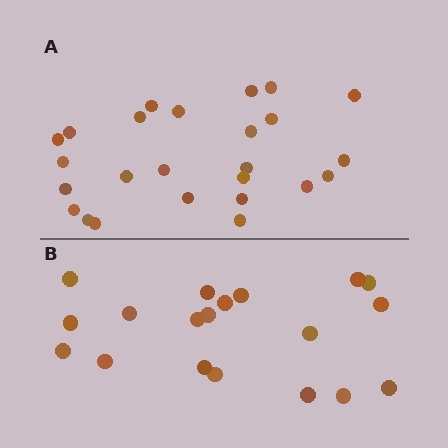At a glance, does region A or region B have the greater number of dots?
Region A (the top region) has more dots.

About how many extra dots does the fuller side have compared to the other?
Region A has about 6 more dots than region B.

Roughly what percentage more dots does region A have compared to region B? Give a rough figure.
About 30% more.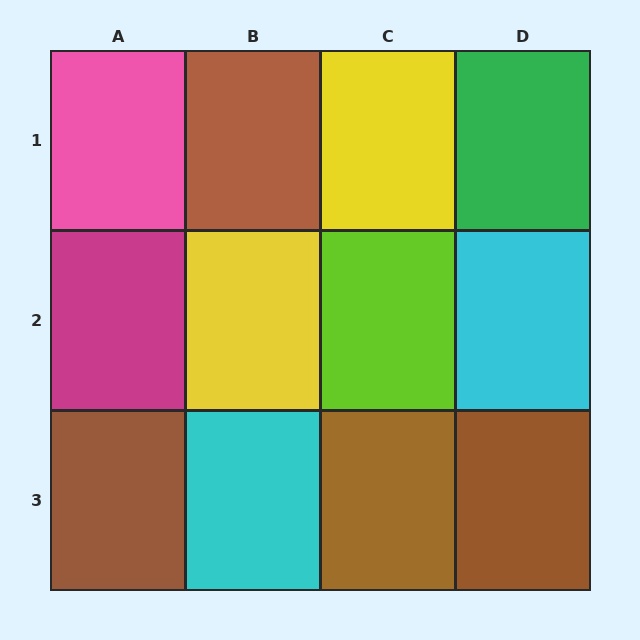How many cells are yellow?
2 cells are yellow.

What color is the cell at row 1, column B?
Brown.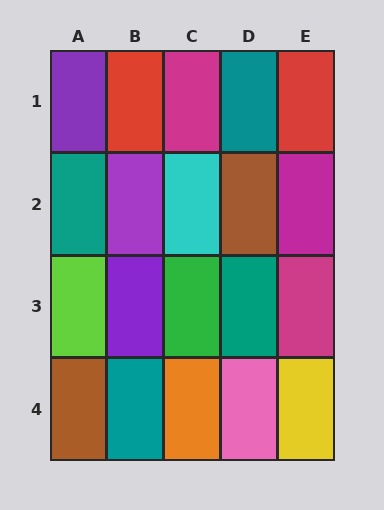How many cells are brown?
2 cells are brown.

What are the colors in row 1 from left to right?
Purple, red, magenta, teal, red.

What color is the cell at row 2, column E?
Magenta.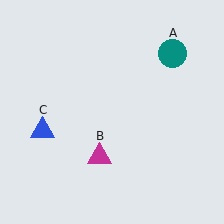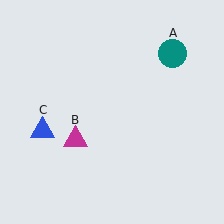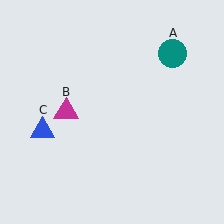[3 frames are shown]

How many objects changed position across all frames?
1 object changed position: magenta triangle (object B).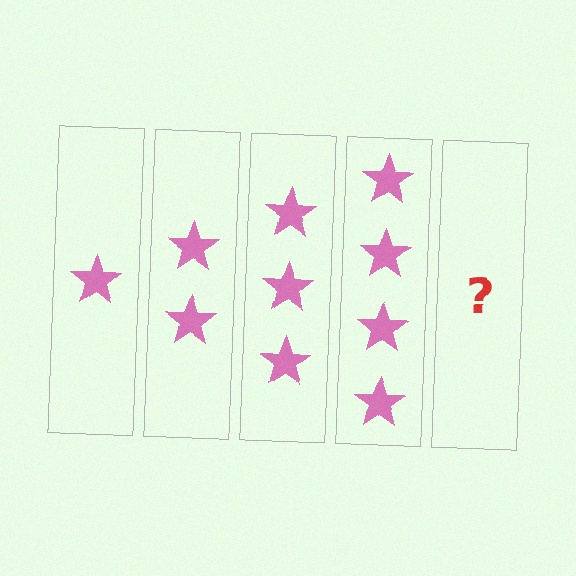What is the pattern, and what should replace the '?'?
The pattern is that each step adds one more star. The '?' should be 5 stars.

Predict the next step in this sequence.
The next step is 5 stars.